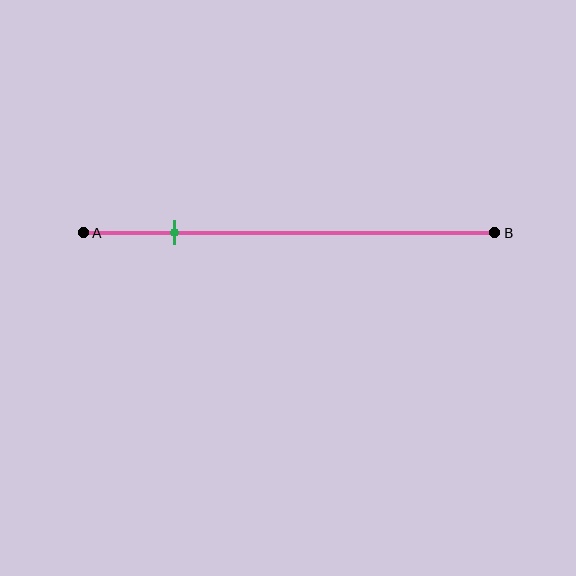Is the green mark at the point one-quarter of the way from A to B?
Yes, the mark is approximately at the one-quarter point.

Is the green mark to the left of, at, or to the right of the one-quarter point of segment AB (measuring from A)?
The green mark is approximately at the one-quarter point of segment AB.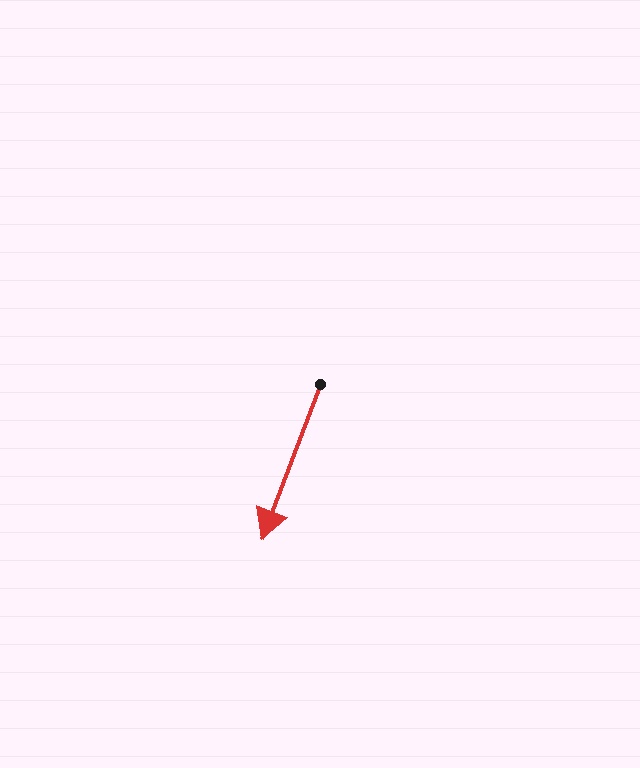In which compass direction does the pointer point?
South.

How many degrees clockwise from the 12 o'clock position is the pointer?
Approximately 201 degrees.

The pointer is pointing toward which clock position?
Roughly 7 o'clock.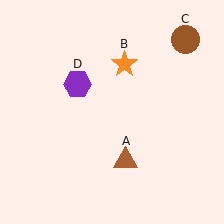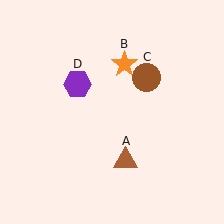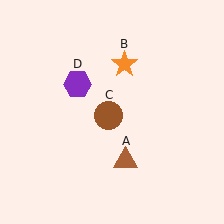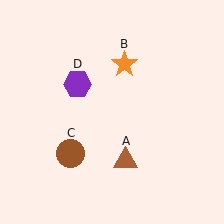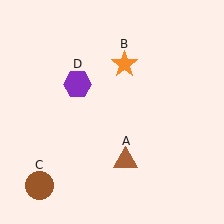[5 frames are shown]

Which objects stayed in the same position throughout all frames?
Brown triangle (object A) and orange star (object B) and purple hexagon (object D) remained stationary.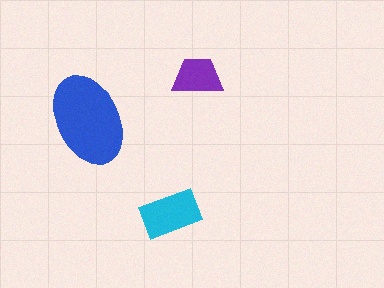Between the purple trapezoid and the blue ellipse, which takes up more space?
The blue ellipse.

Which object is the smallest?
The purple trapezoid.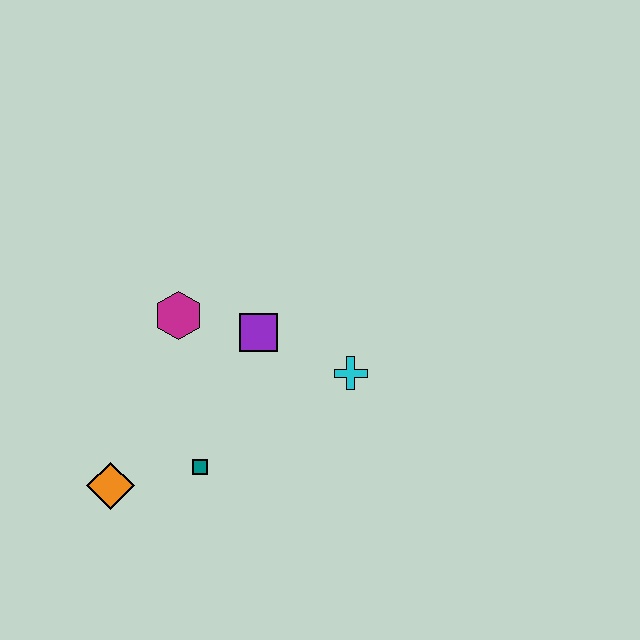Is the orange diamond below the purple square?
Yes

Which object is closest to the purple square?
The magenta hexagon is closest to the purple square.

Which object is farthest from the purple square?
The orange diamond is farthest from the purple square.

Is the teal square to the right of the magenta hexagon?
Yes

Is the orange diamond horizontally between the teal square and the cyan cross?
No